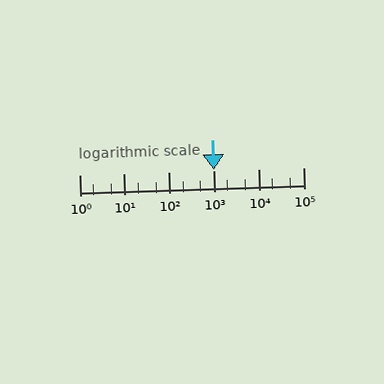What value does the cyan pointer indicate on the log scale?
The pointer indicates approximately 980.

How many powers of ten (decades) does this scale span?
The scale spans 5 decades, from 1 to 100000.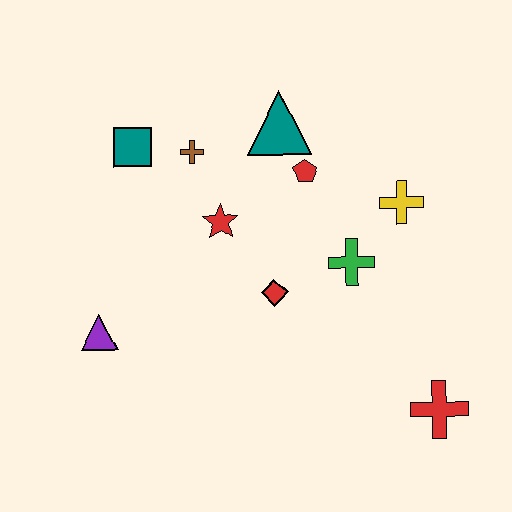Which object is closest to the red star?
The brown cross is closest to the red star.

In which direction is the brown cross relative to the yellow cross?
The brown cross is to the left of the yellow cross.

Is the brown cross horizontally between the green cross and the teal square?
Yes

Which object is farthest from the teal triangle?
The red cross is farthest from the teal triangle.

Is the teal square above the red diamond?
Yes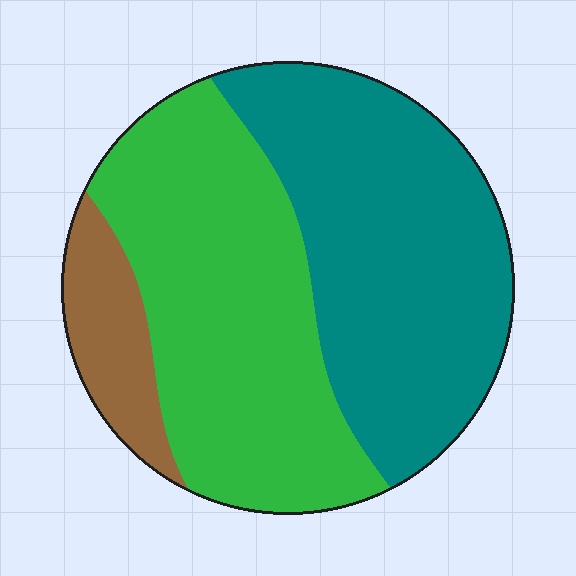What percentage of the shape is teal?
Teal covers 45% of the shape.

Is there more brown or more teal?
Teal.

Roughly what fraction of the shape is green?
Green takes up between a quarter and a half of the shape.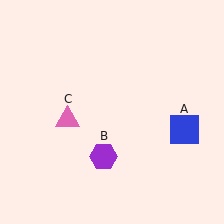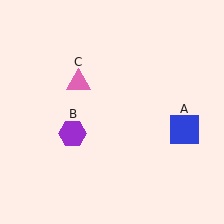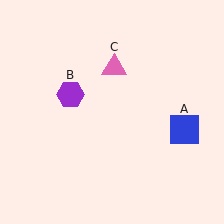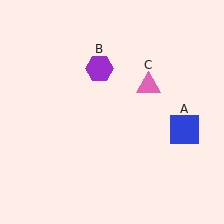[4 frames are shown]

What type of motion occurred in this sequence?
The purple hexagon (object B), pink triangle (object C) rotated clockwise around the center of the scene.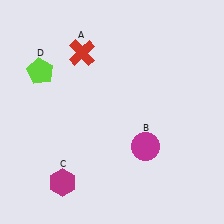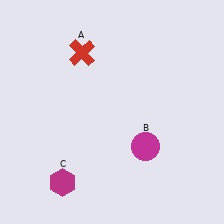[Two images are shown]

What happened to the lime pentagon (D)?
The lime pentagon (D) was removed in Image 2. It was in the top-left area of Image 1.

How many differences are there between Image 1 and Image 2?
There is 1 difference between the two images.